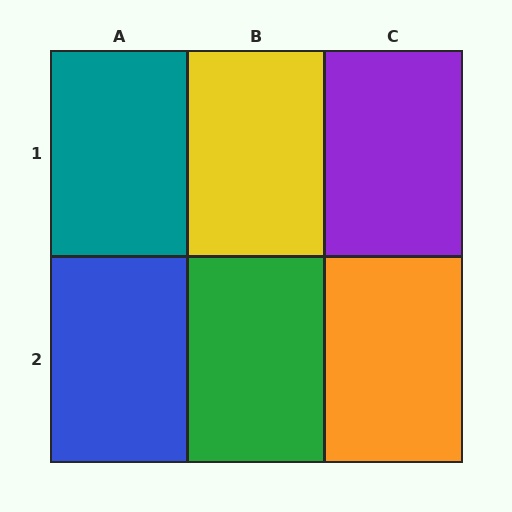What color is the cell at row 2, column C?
Orange.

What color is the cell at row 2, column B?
Green.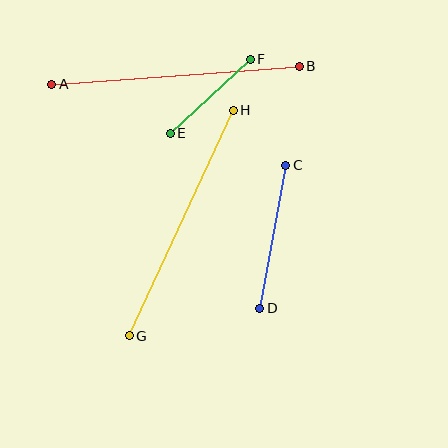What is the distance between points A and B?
The distance is approximately 248 pixels.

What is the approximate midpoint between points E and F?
The midpoint is at approximately (210, 96) pixels.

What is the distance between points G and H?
The distance is approximately 249 pixels.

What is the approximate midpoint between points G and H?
The midpoint is at approximately (181, 223) pixels.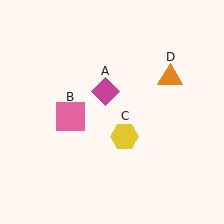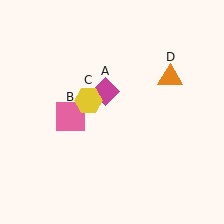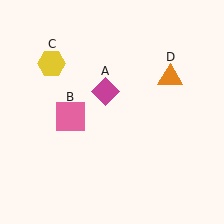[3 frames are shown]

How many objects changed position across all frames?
1 object changed position: yellow hexagon (object C).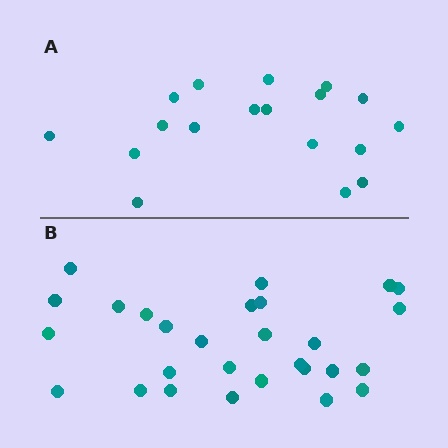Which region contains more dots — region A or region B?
Region B (the bottom region) has more dots.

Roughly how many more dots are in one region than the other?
Region B has roughly 10 or so more dots than region A.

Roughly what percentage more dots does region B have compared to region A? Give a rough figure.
About 55% more.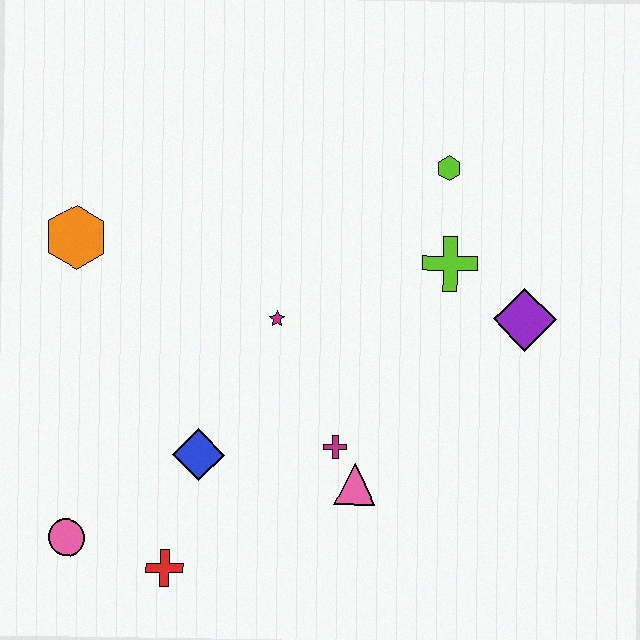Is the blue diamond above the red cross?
Yes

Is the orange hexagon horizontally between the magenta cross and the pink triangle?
No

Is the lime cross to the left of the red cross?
No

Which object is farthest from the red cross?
The lime hexagon is farthest from the red cross.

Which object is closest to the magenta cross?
The pink triangle is closest to the magenta cross.